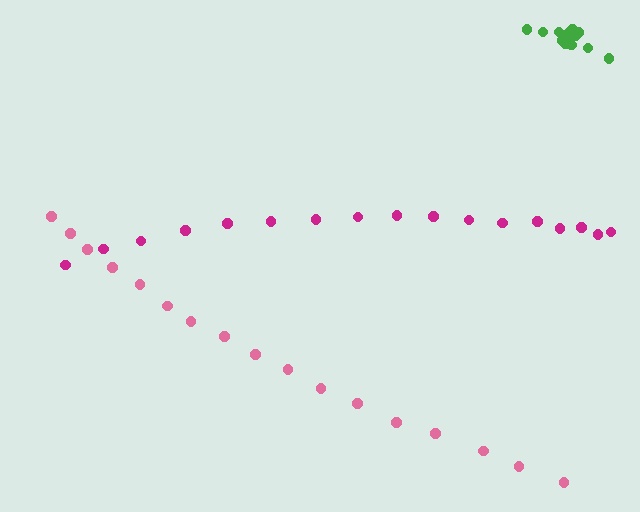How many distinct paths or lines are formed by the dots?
There are 3 distinct paths.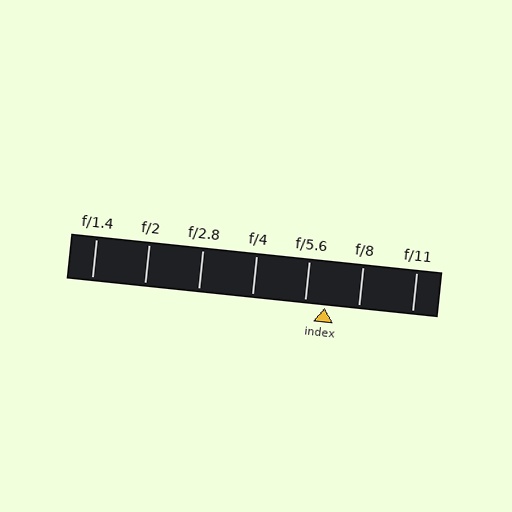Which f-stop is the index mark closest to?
The index mark is closest to f/5.6.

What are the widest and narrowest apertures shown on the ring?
The widest aperture shown is f/1.4 and the narrowest is f/11.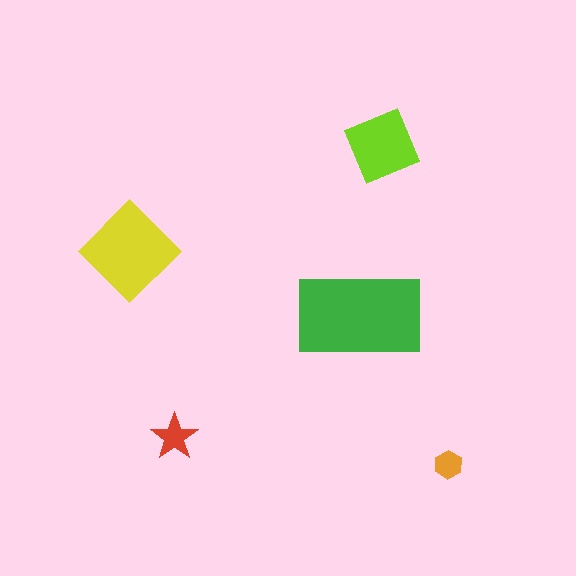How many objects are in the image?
There are 5 objects in the image.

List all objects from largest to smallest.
The green rectangle, the yellow diamond, the lime square, the red star, the orange hexagon.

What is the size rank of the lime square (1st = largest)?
3rd.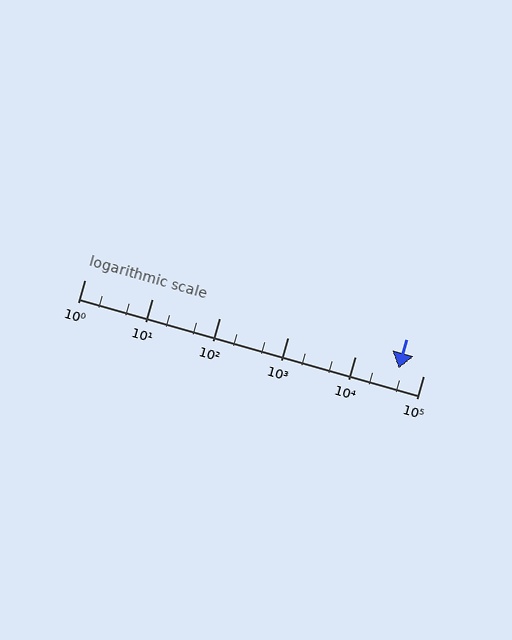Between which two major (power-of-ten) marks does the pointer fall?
The pointer is between 10000 and 100000.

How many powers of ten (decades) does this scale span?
The scale spans 5 decades, from 1 to 100000.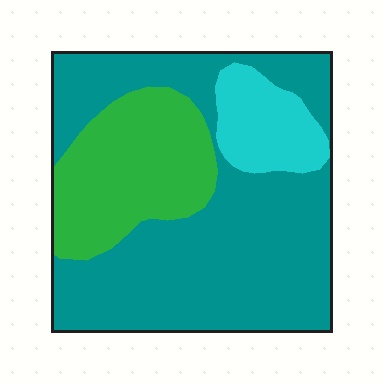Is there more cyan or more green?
Green.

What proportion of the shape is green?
Green covers about 25% of the shape.